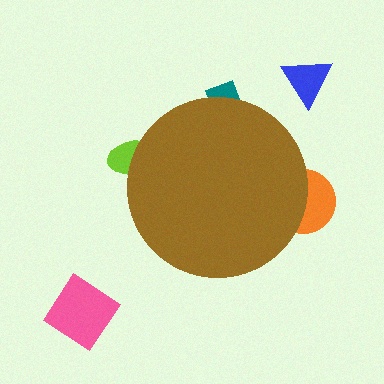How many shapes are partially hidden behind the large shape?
3 shapes are partially hidden.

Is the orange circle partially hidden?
Yes, the orange circle is partially hidden behind the brown circle.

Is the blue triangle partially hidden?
No, the blue triangle is fully visible.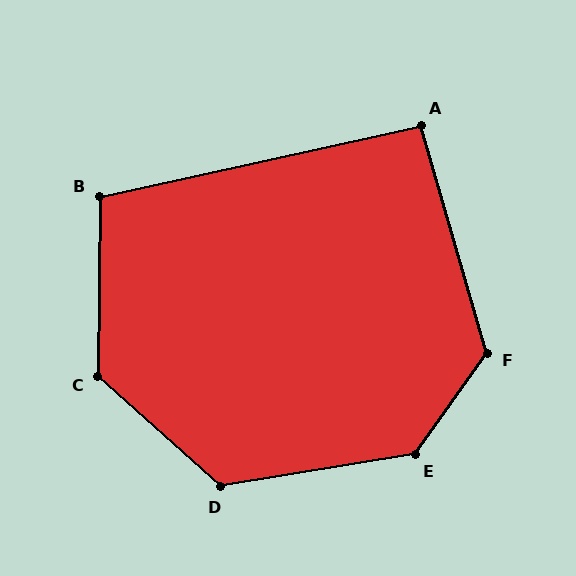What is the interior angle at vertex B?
Approximately 103 degrees (obtuse).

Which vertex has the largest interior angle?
E, at approximately 135 degrees.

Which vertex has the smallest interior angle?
A, at approximately 94 degrees.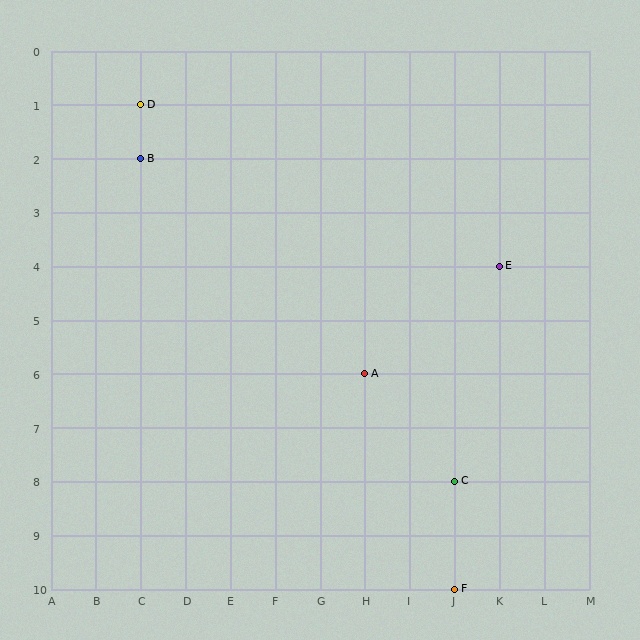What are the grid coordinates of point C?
Point C is at grid coordinates (J, 8).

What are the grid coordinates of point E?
Point E is at grid coordinates (K, 4).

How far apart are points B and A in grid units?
Points B and A are 5 columns and 4 rows apart (about 6.4 grid units diagonally).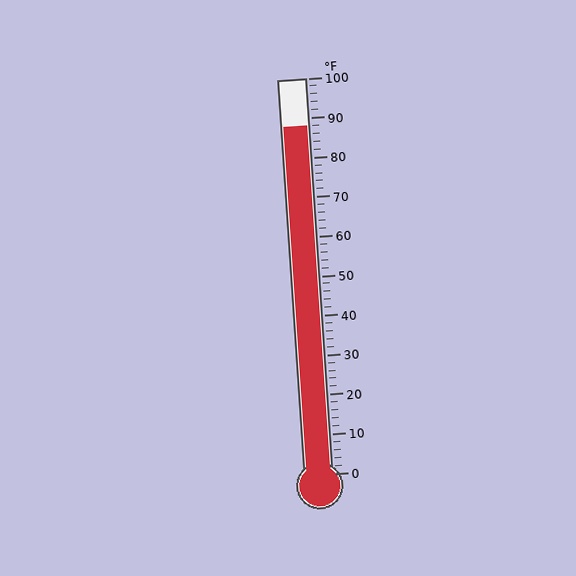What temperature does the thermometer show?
The thermometer shows approximately 88°F.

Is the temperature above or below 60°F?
The temperature is above 60°F.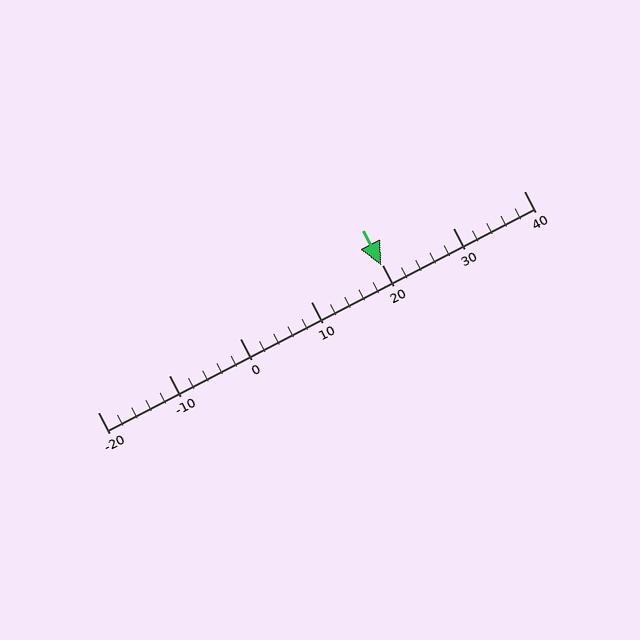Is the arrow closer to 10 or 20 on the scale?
The arrow is closer to 20.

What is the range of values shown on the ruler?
The ruler shows values from -20 to 40.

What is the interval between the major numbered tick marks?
The major tick marks are spaced 10 units apart.